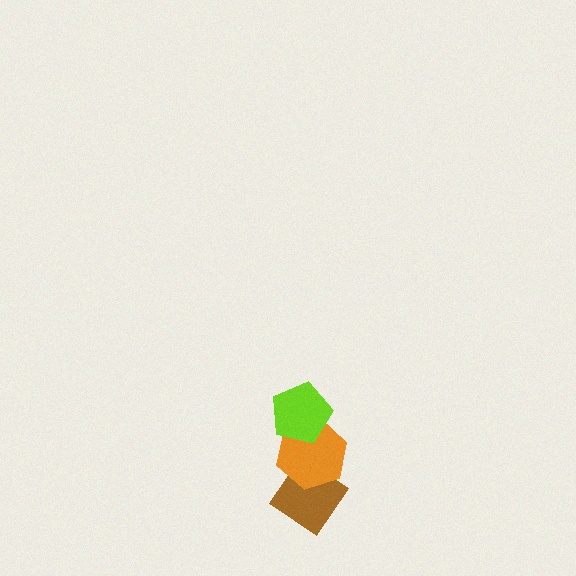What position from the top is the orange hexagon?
The orange hexagon is 2nd from the top.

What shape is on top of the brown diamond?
The orange hexagon is on top of the brown diamond.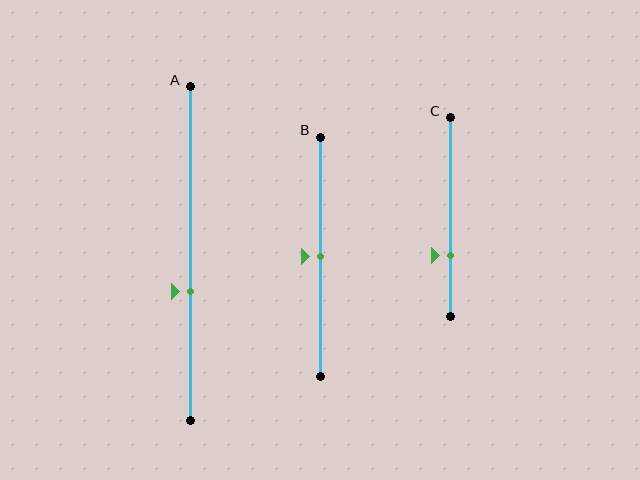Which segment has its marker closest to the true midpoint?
Segment B has its marker closest to the true midpoint.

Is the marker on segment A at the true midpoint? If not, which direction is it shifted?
No, the marker on segment A is shifted downward by about 12% of the segment length.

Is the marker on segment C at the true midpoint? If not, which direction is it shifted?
No, the marker on segment C is shifted downward by about 20% of the segment length.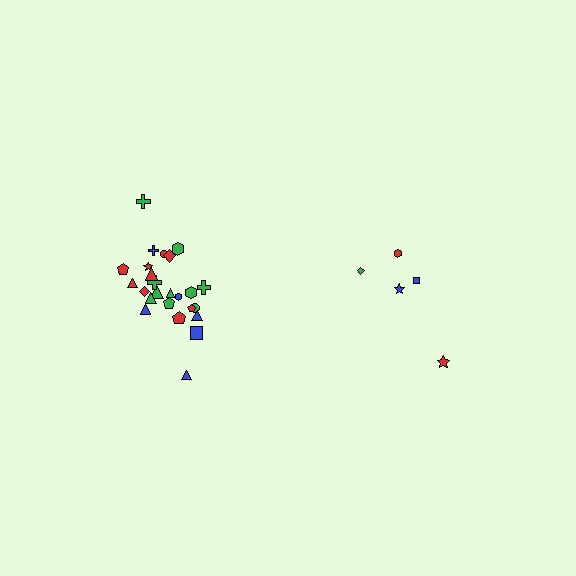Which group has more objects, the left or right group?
The left group.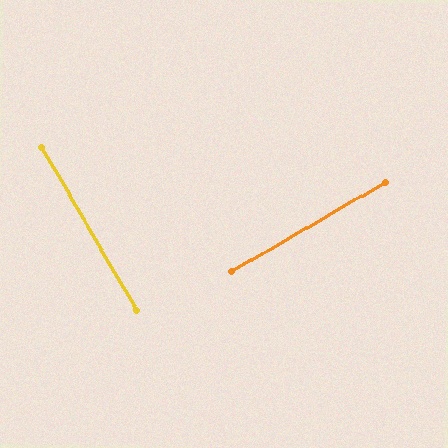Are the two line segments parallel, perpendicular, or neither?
Perpendicular — they meet at approximately 90°.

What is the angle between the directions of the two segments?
Approximately 90 degrees.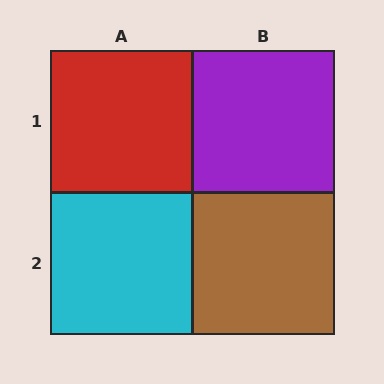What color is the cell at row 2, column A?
Cyan.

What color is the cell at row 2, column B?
Brown.